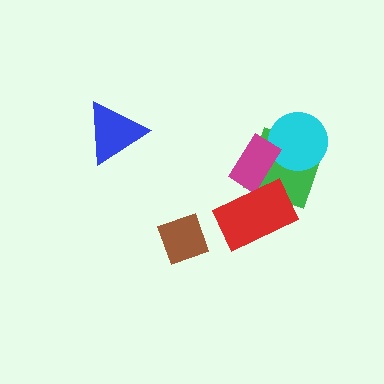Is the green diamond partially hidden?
Yes, it is partially covered by another shape.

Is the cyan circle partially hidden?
Yes, it is partially covered by another shape.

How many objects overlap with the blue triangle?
0 objects overlap with the blue triangle.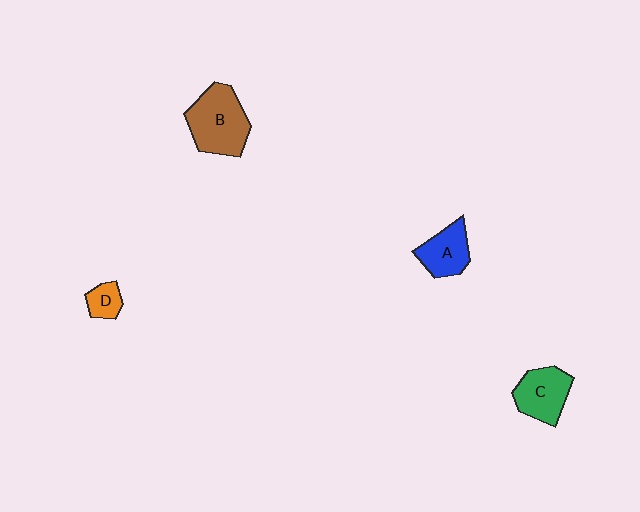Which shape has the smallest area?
Shape D (orange).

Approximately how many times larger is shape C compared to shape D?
Approximately 2.3 times.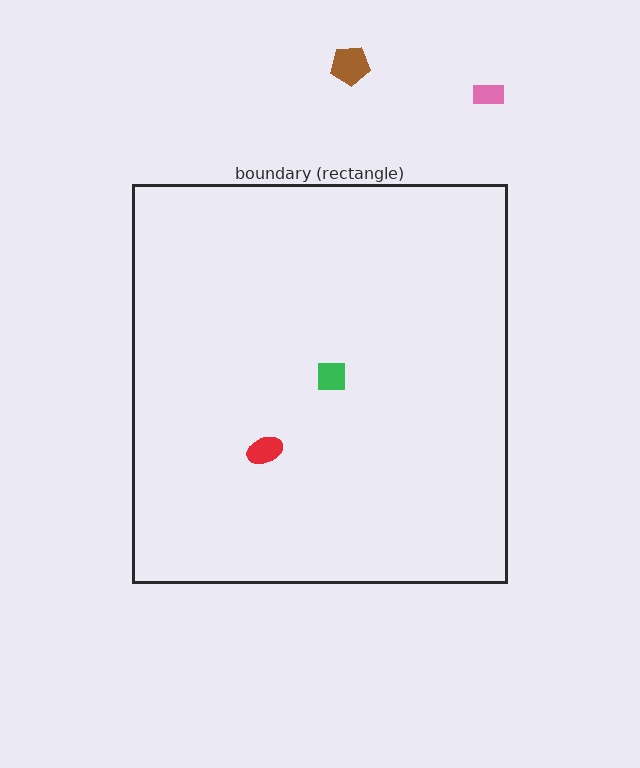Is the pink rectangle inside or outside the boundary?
Outside.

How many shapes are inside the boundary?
2 inside, 2 outside.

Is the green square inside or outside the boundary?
Inside.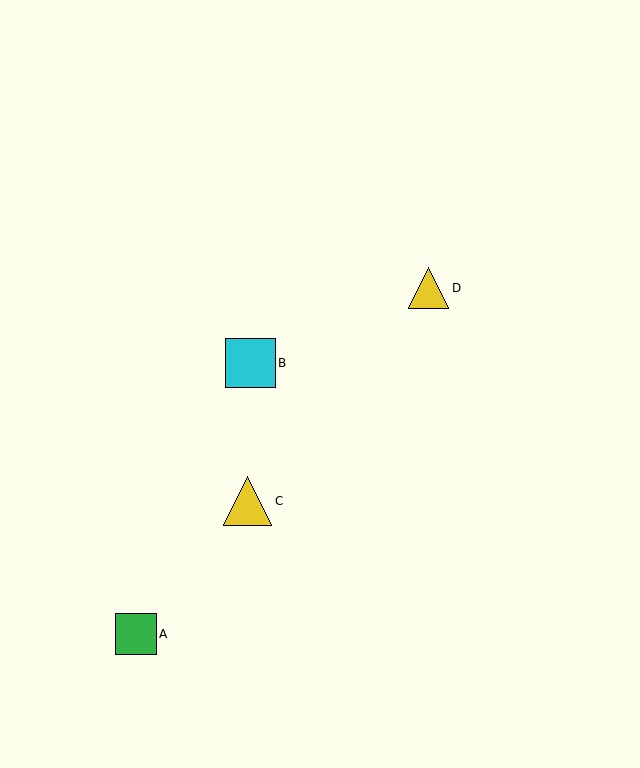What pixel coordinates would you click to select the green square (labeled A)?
Click at (136, 634) to select the green square A.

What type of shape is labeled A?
Shape A is a green square.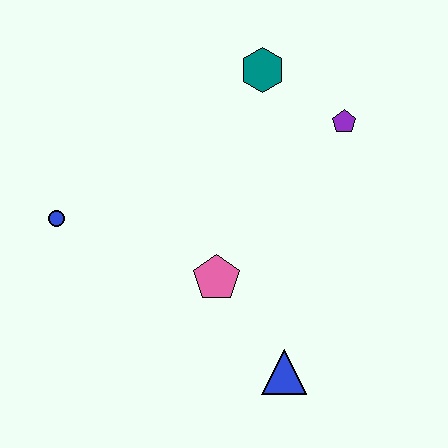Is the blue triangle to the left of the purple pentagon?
Yes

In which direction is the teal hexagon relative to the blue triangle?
The teal hexagon is above the blue triangle.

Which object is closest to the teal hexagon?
The purple pentagon is closest to the teal hexagon.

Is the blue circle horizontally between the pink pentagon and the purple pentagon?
No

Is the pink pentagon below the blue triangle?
No